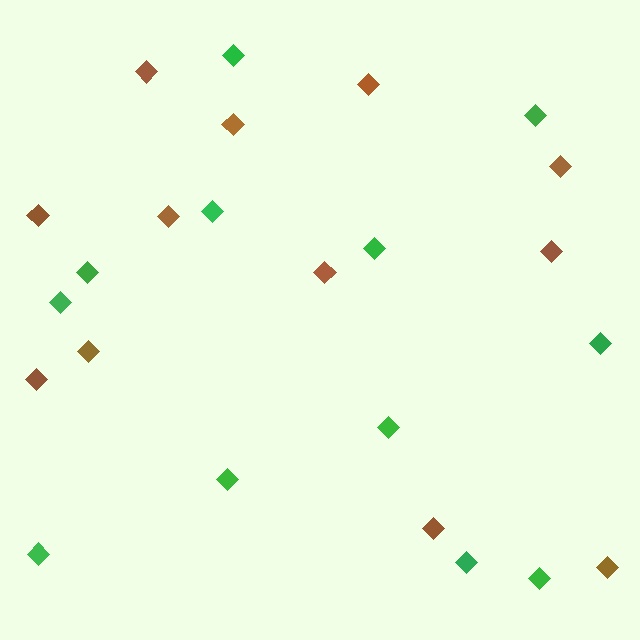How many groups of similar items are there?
There are 2 groups: one group of green diamonds (12) and one group of brown diamonds (12).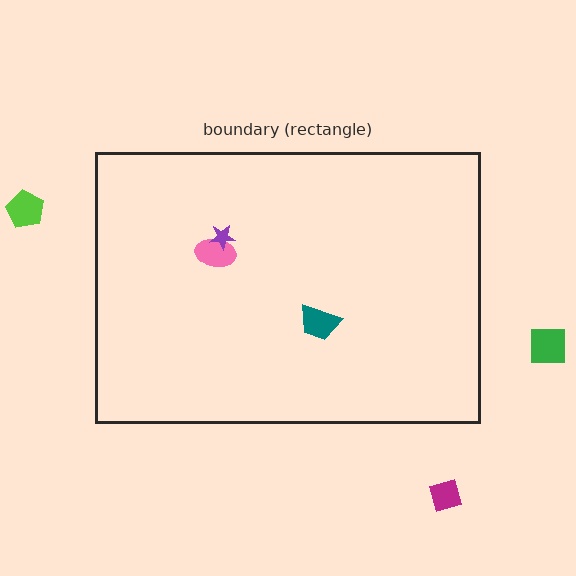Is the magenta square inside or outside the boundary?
Outside.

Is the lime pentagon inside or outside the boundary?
Outside.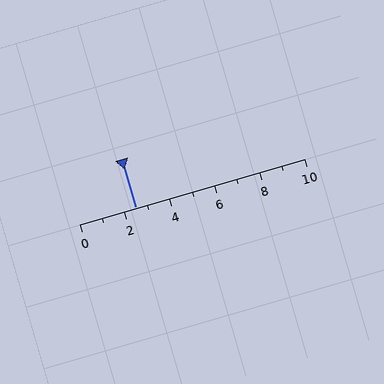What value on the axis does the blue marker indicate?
The marker indicates approximately 2.5.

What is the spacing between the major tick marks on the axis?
The major ticks are spaced 2 apart.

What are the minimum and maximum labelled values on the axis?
The axis runs from 0 to 10.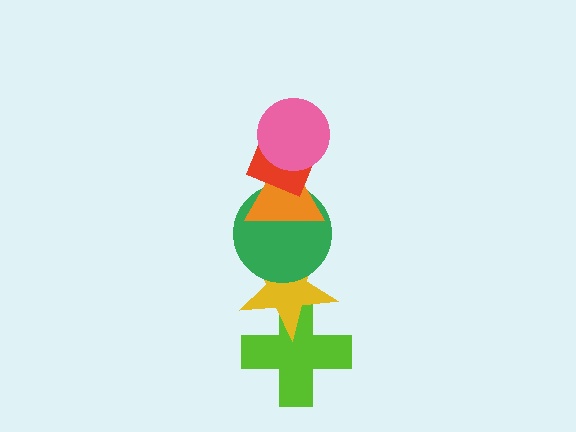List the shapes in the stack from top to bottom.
From top to bottom: the pink circle, the red diamond, the orange triangle, the green circle, the yellow star, the lime cross.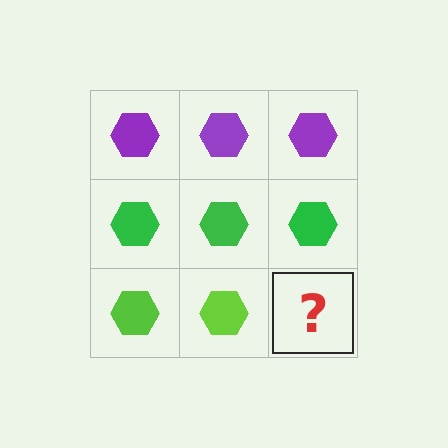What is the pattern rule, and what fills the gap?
The rule is that each row has a consistent color. The gap should be filled with a lime hexagon.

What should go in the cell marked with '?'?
The missing cell should contain a lime hexagon.